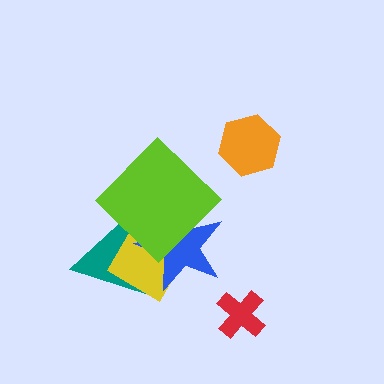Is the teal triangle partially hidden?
Yes, it is partially covered by another shape.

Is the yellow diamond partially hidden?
Yes, it is partially covered by another shape.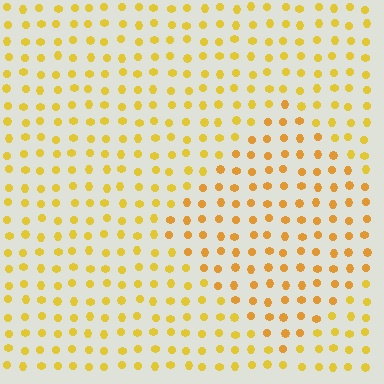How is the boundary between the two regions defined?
The boundary is defined purely by a slight shift in hue (about 16 degrees). Spacing, size, and orientation are identical on both sides.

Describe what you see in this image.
The image is filled with small yellow elements in a uniform arrangement. A diamond-shaped region is visible where the elements are tinted to a slightly different hue, forming a subtle color boundary.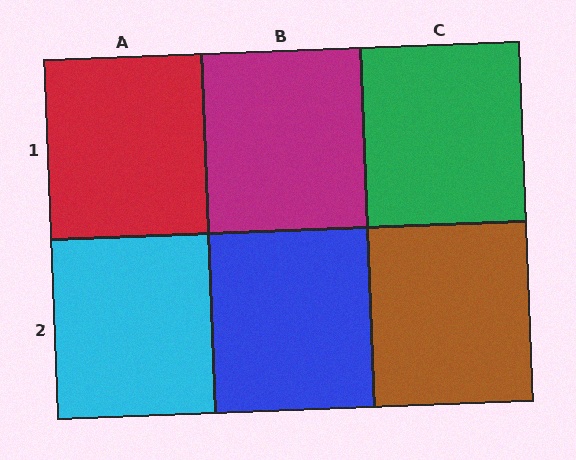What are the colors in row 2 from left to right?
Cyan, blue, brown.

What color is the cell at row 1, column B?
Magenta.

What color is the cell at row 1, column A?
Red.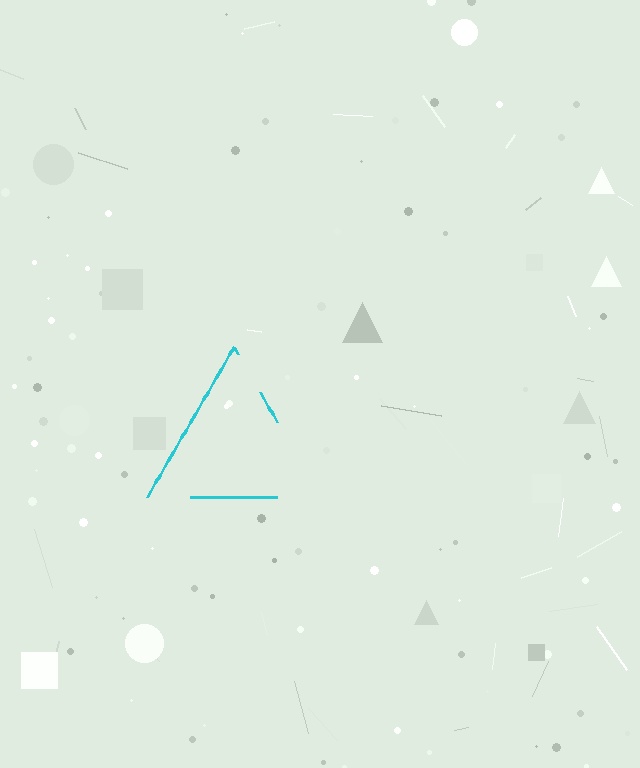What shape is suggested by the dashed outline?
The dashed outline suggests a triangle.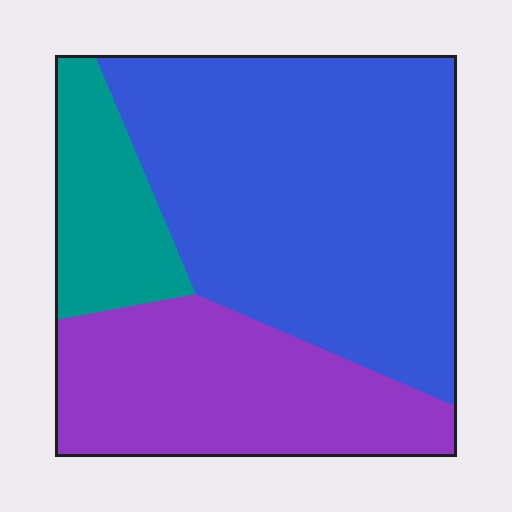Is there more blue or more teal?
Blue.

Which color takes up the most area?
Blue, at roughly 55%.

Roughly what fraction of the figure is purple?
Purple covers 30% of the figure.